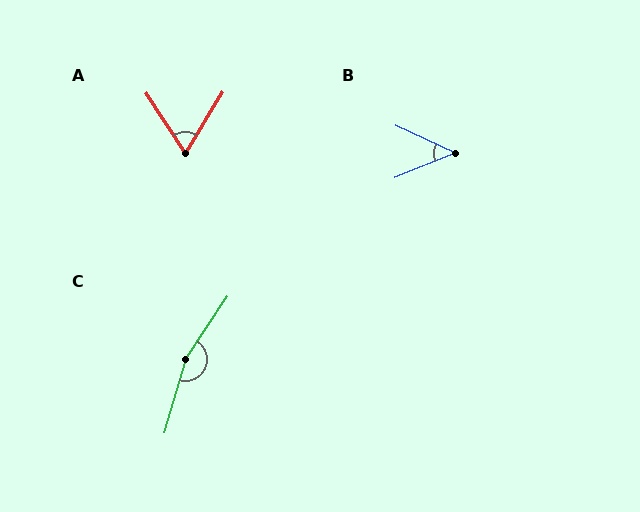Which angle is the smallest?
B, at approximately 47 degrees.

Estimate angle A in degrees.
Approximately 65 degrees.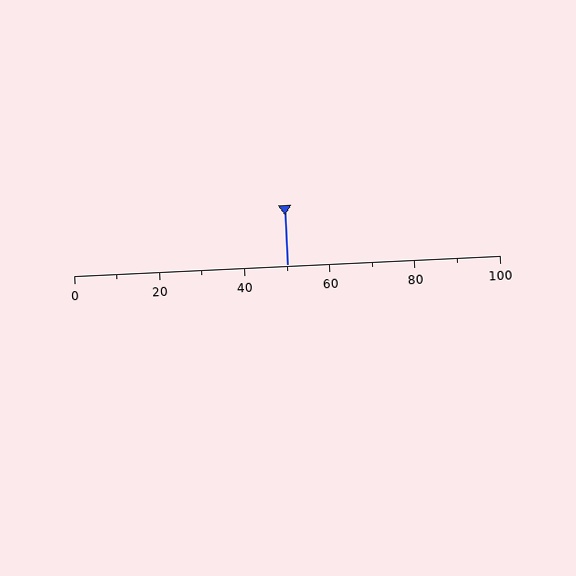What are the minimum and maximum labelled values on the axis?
The axis runs from 0 to 100.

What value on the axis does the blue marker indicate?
The marker indicates approximately 50.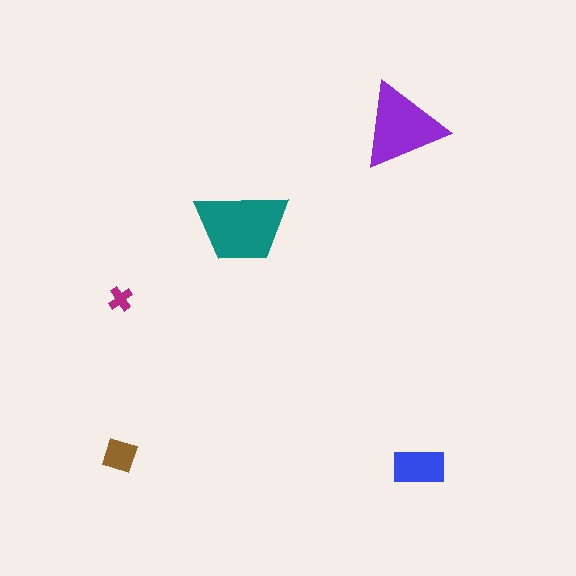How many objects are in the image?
There are 5 objects in the image.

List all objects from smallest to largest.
The magenta cross, the brown diamond, the blue rectangle, the purple triangle, the teal trapezoid.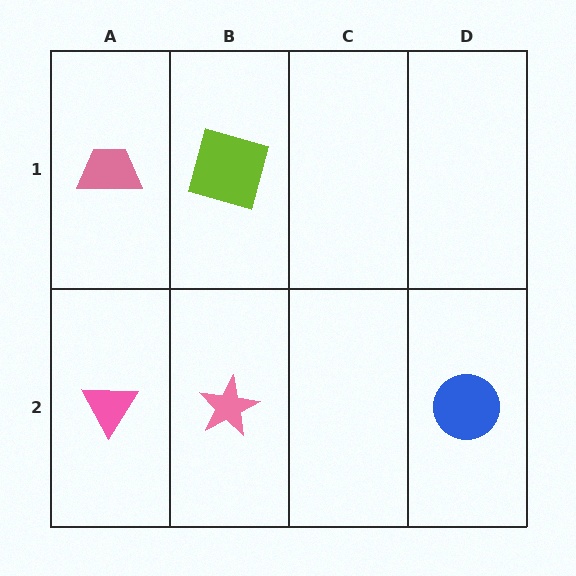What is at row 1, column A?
A pink trapezoid.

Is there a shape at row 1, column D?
No, that cell is empty.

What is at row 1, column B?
A lime square.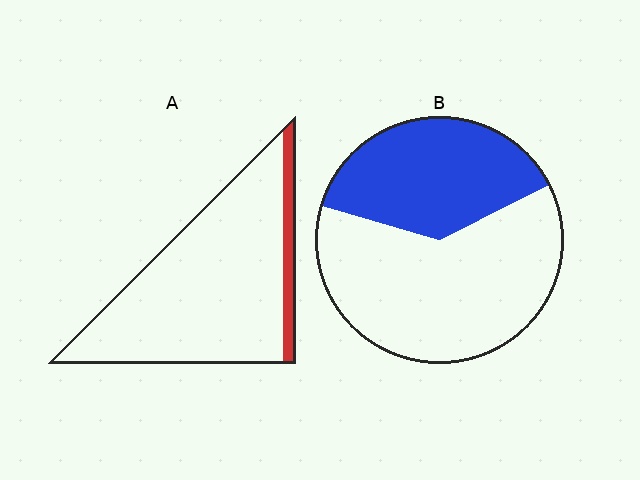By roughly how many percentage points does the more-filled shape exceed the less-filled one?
By roughly 30 percentage points (B over A).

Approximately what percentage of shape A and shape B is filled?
A is approximately 10% and B is approximately 40%.